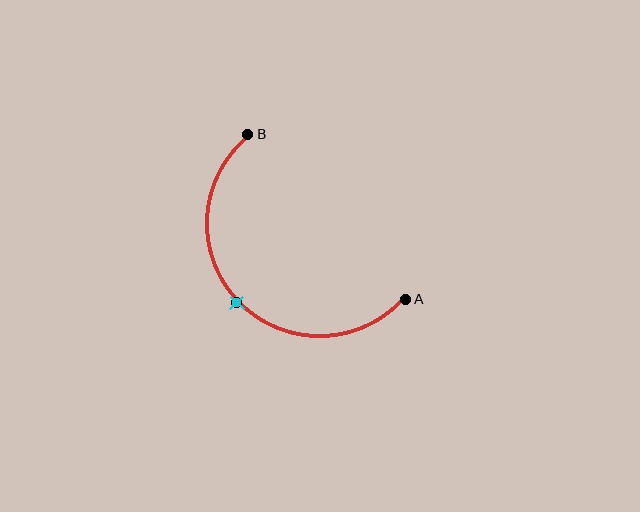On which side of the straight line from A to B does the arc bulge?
The arc bulges below and to the left of the straight line connecting A and B.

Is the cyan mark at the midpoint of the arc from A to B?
Yes. The cyan mark lies on the arc at equal arc-length from both A and B — it is the arc midpoint.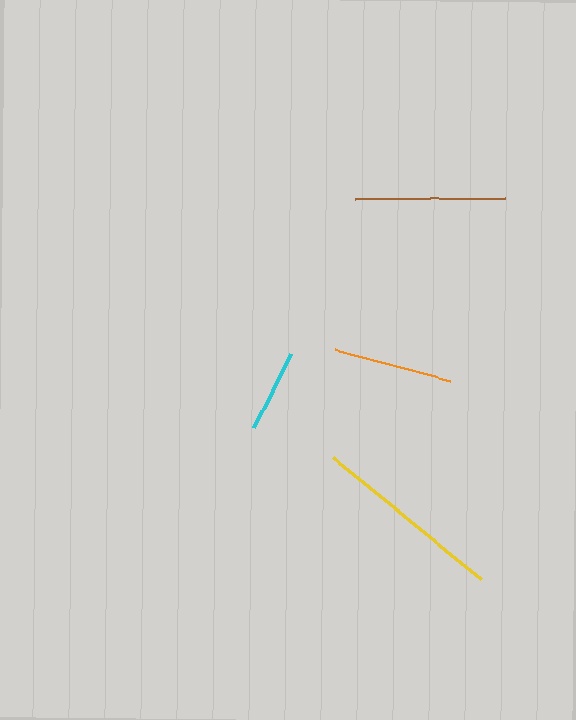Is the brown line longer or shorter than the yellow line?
The yellow line is longer than the brown line.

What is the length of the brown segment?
The brown segment is approximately 150 pixels long.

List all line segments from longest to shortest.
From longest to shortest: yellow, brown, orange, cyan.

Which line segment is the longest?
The yellow line is the longest at approximately 191 pixels.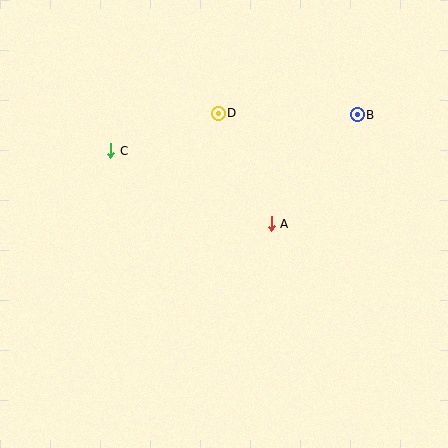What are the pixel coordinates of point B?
Point B is at (357, 115).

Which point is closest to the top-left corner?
Point C is closest to the top-left corner.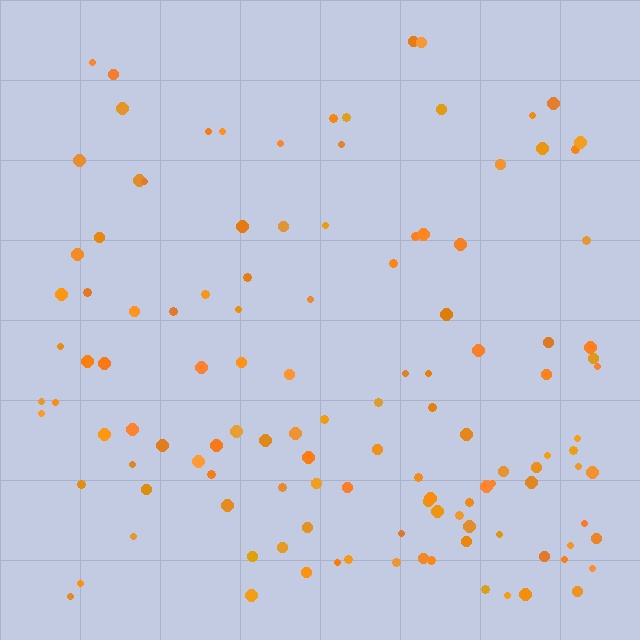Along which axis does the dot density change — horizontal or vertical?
Vertical.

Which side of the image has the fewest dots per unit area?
The top.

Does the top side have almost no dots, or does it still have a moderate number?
Still a moderate number, just noticeably fewer than the bottom.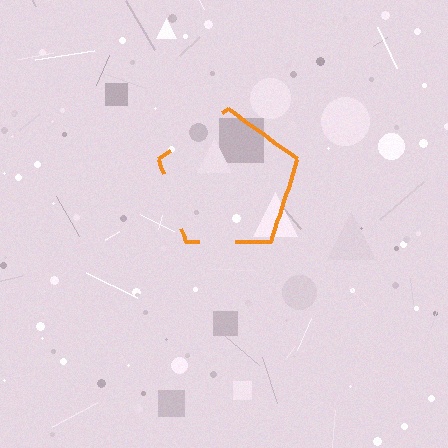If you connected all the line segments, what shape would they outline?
They would outline a pentagon.